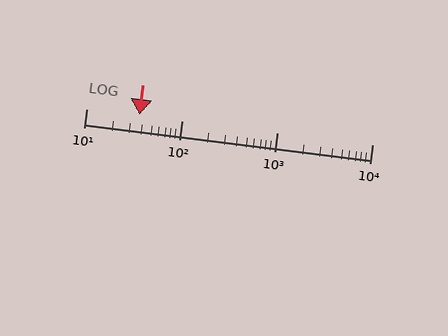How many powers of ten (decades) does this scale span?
The scale spans 3 decades, from 10 to 10000.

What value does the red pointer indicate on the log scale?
The pointer indicates approximately 36.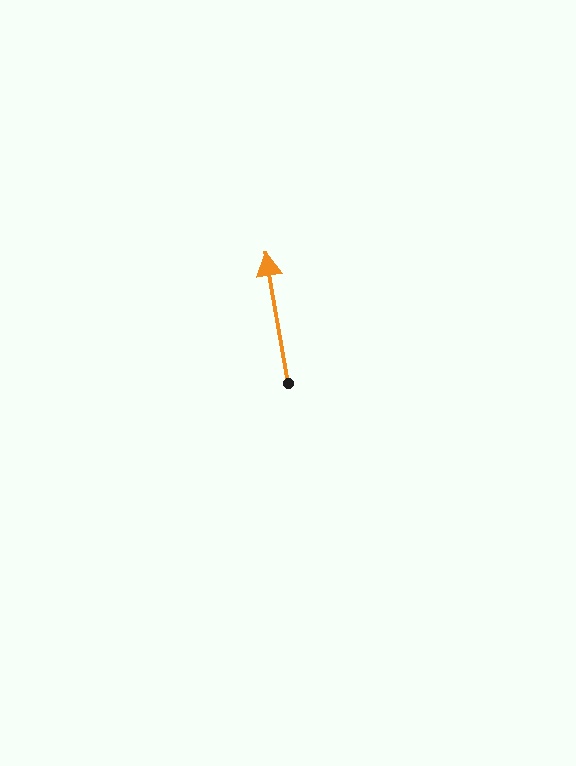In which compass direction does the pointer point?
North.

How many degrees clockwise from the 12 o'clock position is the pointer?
Approximately 350 degrees.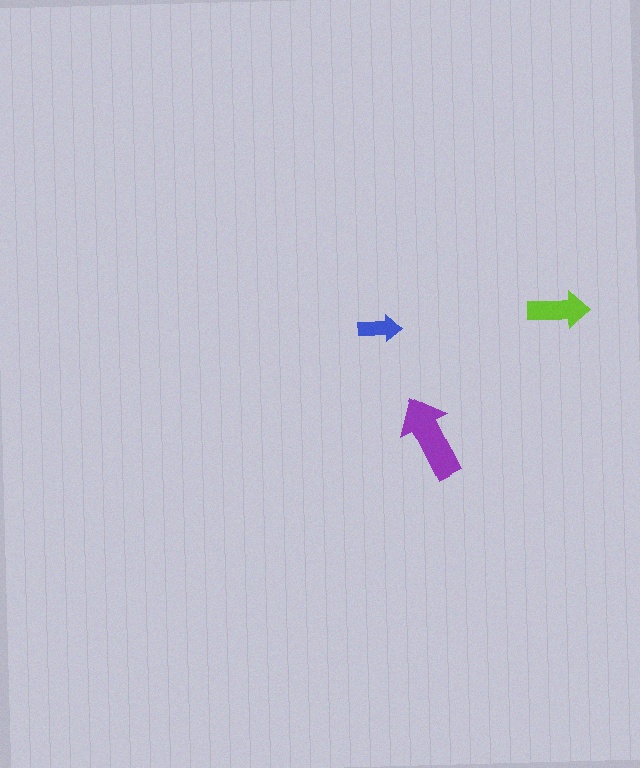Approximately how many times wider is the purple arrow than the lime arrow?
About 1.5 times wider.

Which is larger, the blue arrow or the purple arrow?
The purple one.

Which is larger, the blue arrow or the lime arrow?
The lime one.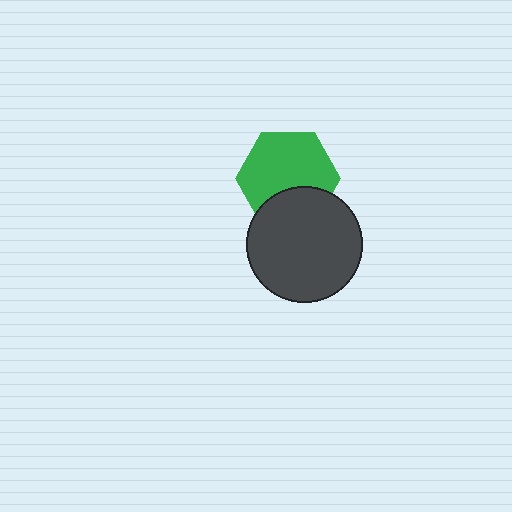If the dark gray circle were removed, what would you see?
You would see the complete green hexagon.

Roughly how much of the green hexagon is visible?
Most of it is visible (roughly 70%).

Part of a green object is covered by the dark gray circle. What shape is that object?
It is a hexagon.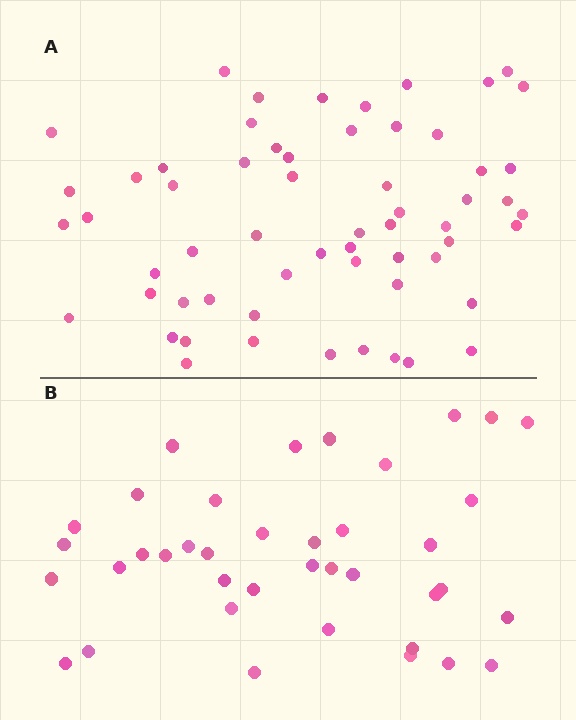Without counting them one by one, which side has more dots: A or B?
Region A (the top region) has more dots.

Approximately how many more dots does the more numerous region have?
Region A has approximately 20 more dots than region B.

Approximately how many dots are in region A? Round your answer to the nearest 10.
About 60 dots.